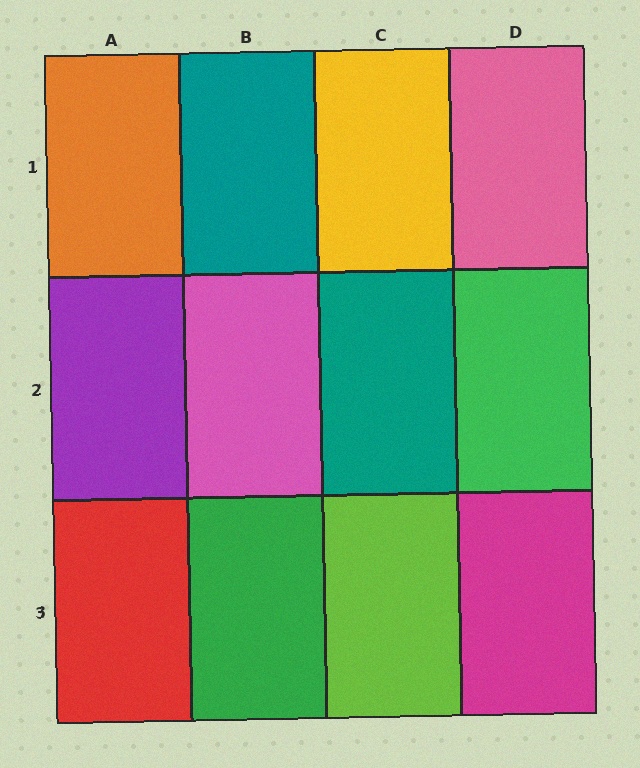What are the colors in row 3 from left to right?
Red, green, lime, magenta.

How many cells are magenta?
1 cell is magenta.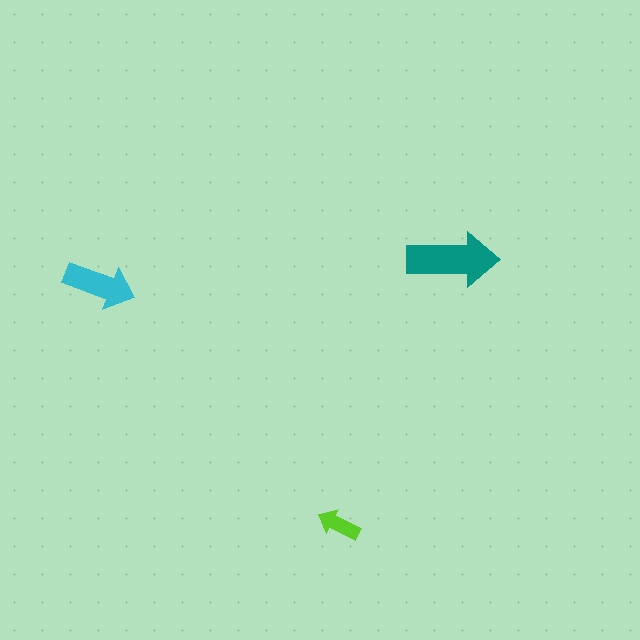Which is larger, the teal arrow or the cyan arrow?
The teal one.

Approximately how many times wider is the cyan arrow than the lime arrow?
About 1.5 times wider.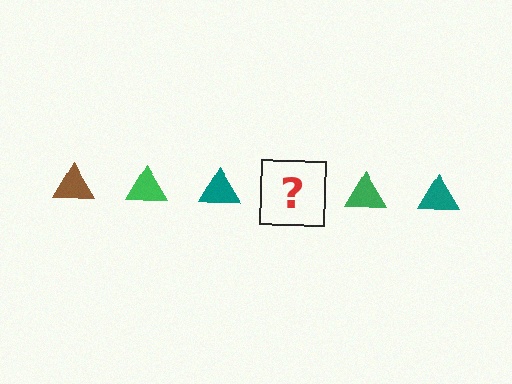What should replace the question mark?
The question mark should be replaced with a brown triangle.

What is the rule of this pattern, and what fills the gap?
The rule is that the pattern cycles through brown, green, teal triangles. The gap should be filled with a brown triangle.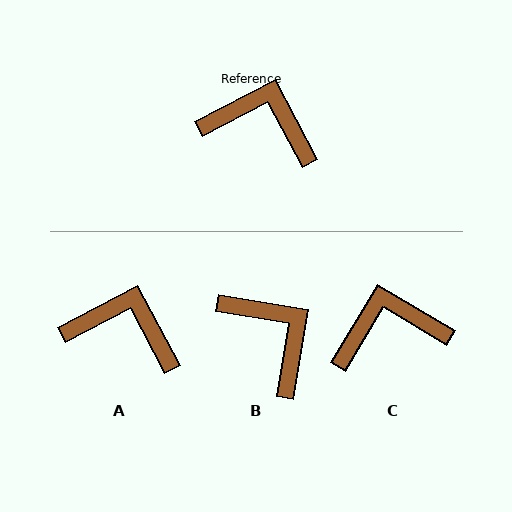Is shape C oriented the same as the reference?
No, it is off by about 32 degrees.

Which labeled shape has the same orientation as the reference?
A.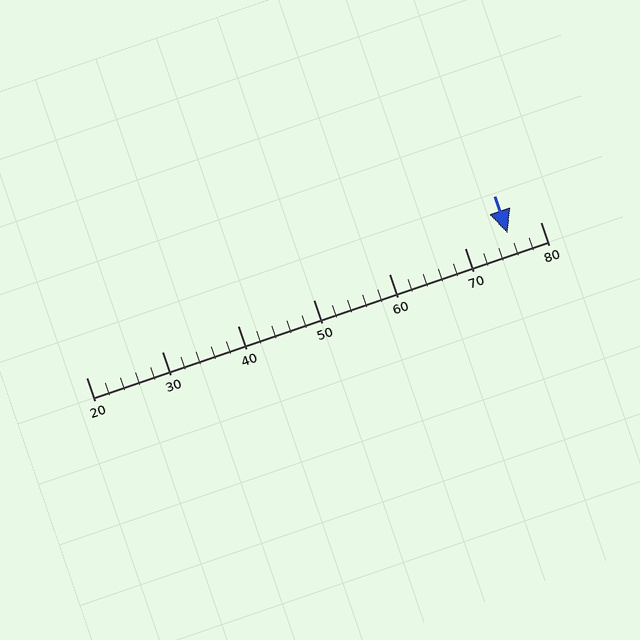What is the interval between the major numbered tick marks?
The major tick marks are spaced 10 units apart.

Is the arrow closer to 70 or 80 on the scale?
The arrow is closer to 80.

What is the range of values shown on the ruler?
The ruler shows values from 20 to 80.